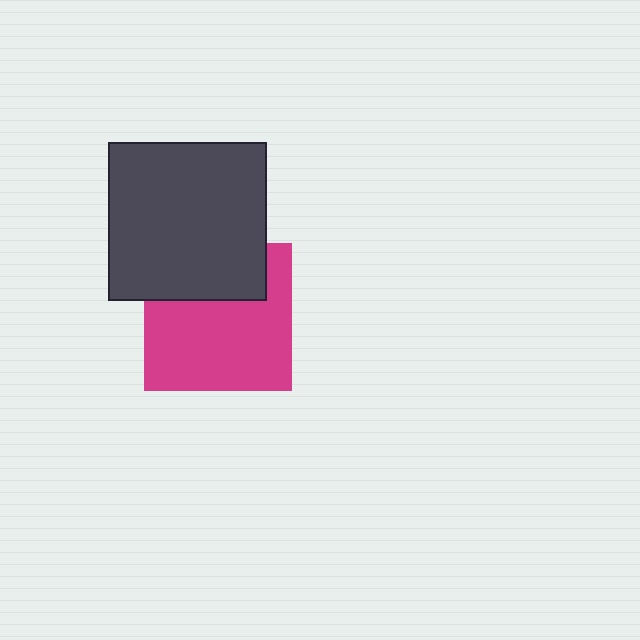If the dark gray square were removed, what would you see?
You would see the complete magenta square.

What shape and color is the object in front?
The object in front is a dark gray square.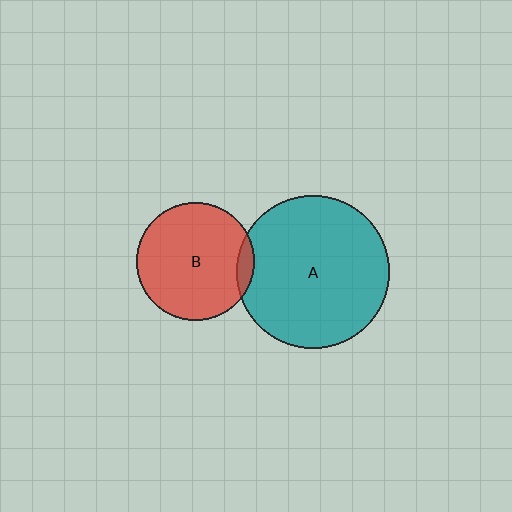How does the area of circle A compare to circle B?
Approximately 1.7 times.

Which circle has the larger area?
Circle A (teal).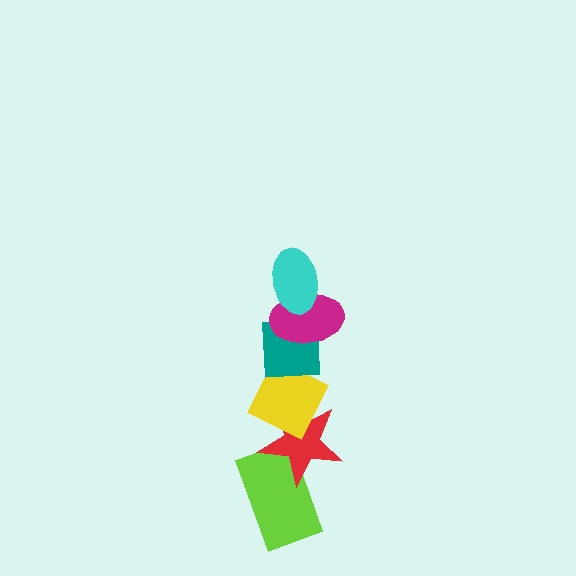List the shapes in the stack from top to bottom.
From top to bottom: the cyan ellipse, the magenta ellipse, the teal square, the yellow diamond, the red star, the lime rectangle.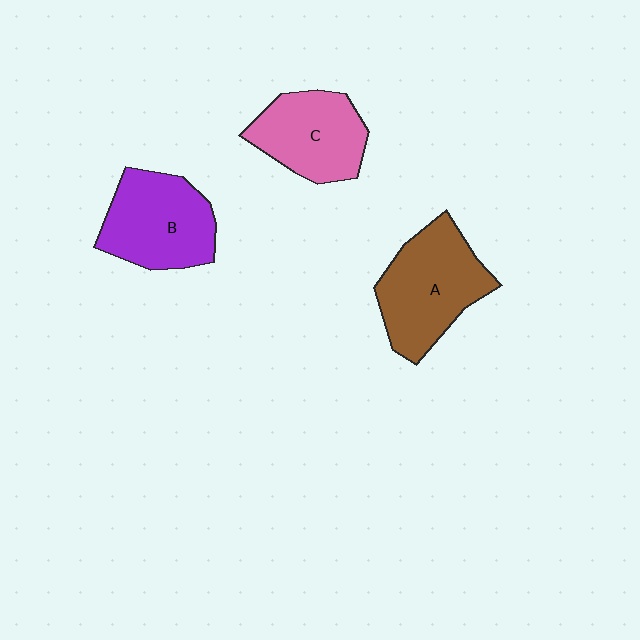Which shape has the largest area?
Shape A (brown).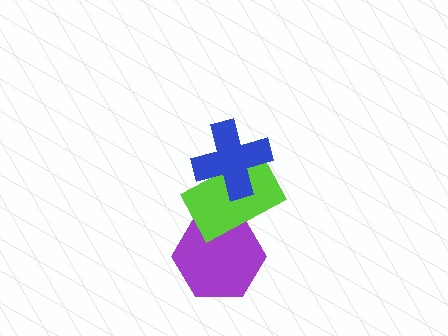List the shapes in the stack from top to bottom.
From top to bottom: the blue cross, the lime rectangle, the purple hexagon.